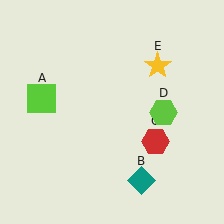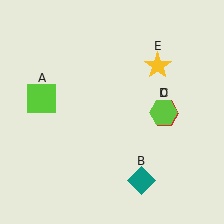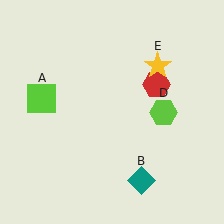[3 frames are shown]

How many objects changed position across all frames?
1 object changed position: red hexagon (object C).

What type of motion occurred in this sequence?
The red hexagon (object C) rotated counterclockwise around the center of the scene.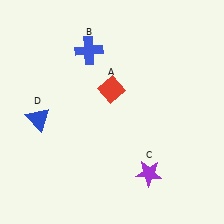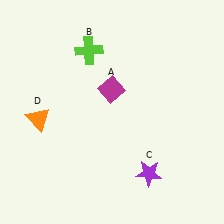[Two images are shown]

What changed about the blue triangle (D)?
In Image 1, D is blue. In Image 2, it changed to orange.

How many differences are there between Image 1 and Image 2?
There are 3 differences between the two images.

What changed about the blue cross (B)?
In Image 1, B is blue. In Image 2, it changed to lime.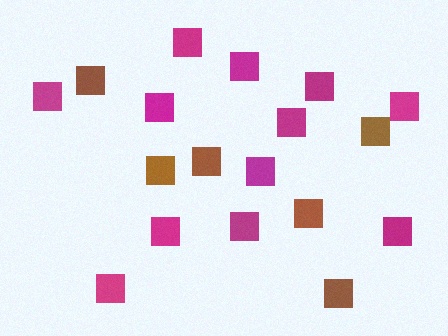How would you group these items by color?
There are 2 groups: one group of magenta squares (12) and one group of brown squares (6).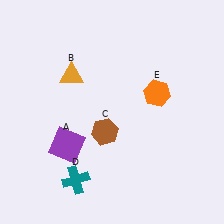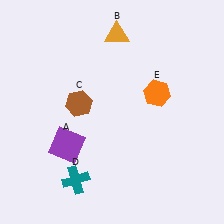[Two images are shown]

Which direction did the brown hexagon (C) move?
The brown hexagon (C) moved up.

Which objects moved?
The objects that moved are: the orange triangle (B), the brown hexagon (C).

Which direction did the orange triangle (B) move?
The orange triangle (B) moved right.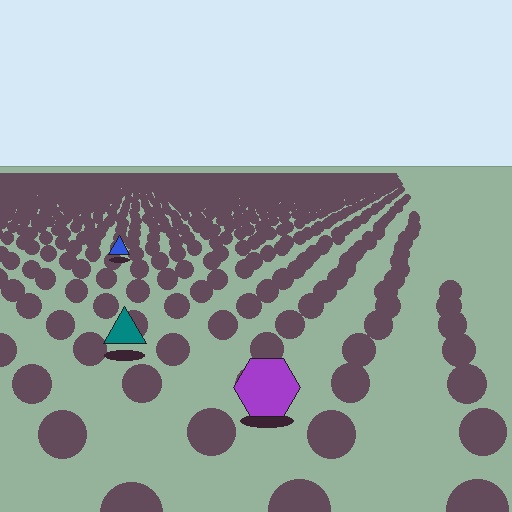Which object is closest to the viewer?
The purple hexagon is closest. The texture marks near it are larger and more spread out.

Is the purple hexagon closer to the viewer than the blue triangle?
Yes. The purple hexagon is closer — you can tell from the texture gradient: the ground texture is coarser near it.